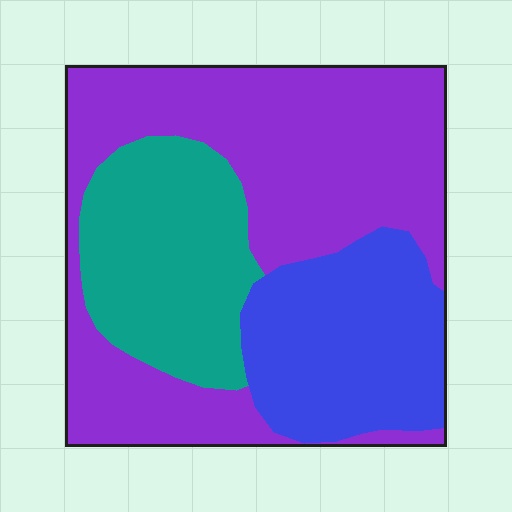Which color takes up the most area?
Purple, at roughly 50%.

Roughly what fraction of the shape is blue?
Blue takes up about one quarter (1/4) of the shape.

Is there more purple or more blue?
Purple.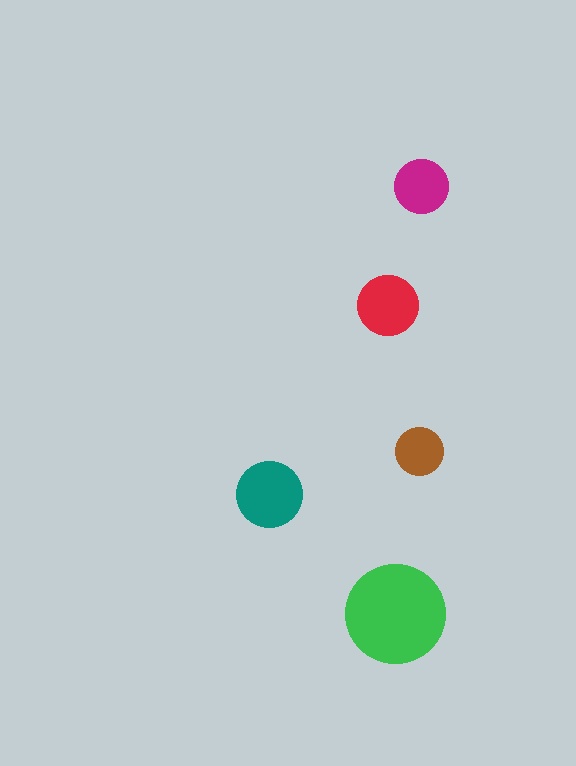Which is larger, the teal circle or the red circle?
The teal one.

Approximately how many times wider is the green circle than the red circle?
About 1.5 times wider.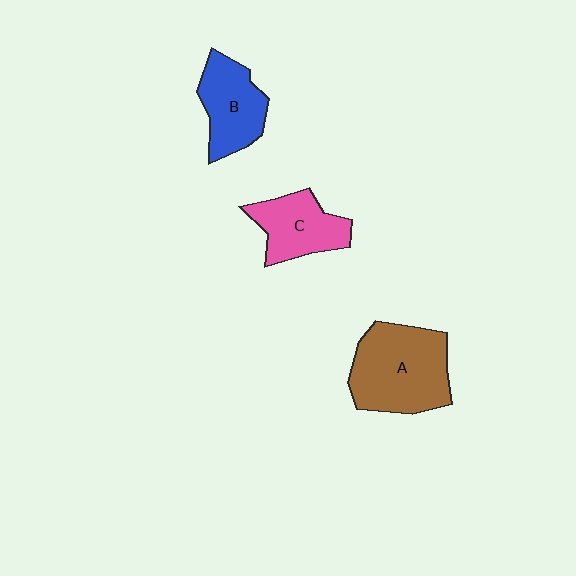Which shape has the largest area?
Shape A (brown).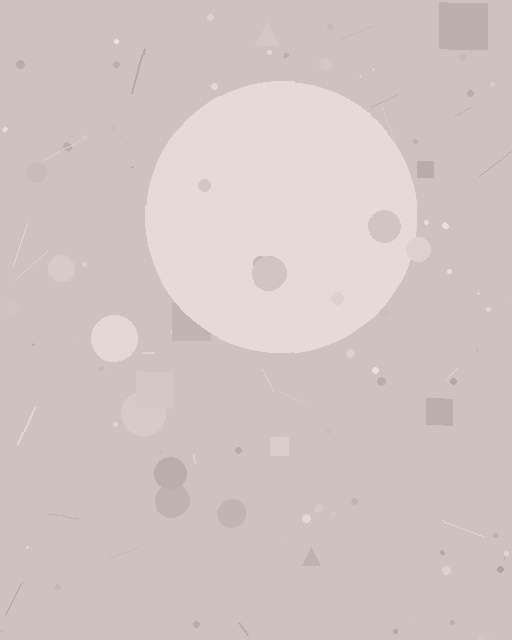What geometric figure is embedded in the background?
A circle is embedded in the background.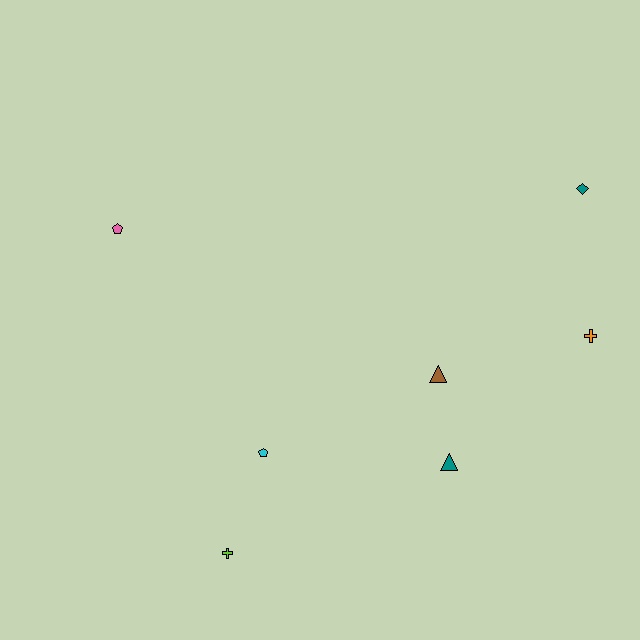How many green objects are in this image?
There are no green objects.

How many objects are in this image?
There are 7 objects.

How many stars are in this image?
There are no stars.